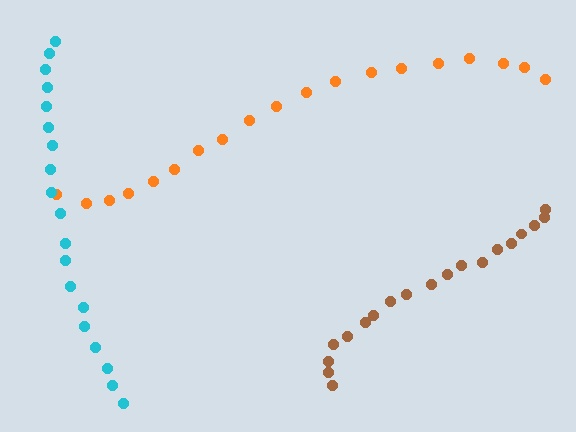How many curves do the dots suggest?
There are 3 distinct paths.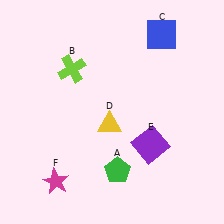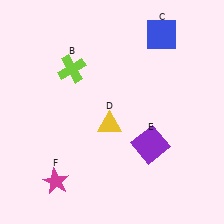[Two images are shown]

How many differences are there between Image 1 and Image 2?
There is 1 difference between the two images.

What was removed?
The green pentagon (A) was removed in Image 2.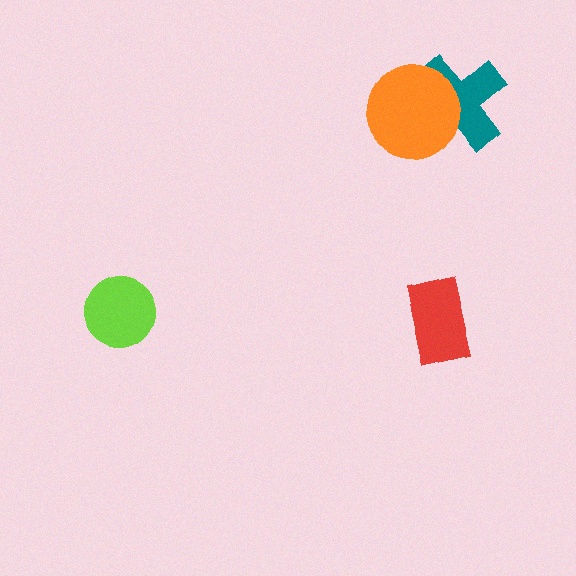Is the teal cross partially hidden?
Yes, it is partially covered by another shape.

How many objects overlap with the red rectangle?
0 objects overlap with the red rectangle.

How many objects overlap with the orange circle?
1 object overlaps with the orange circle.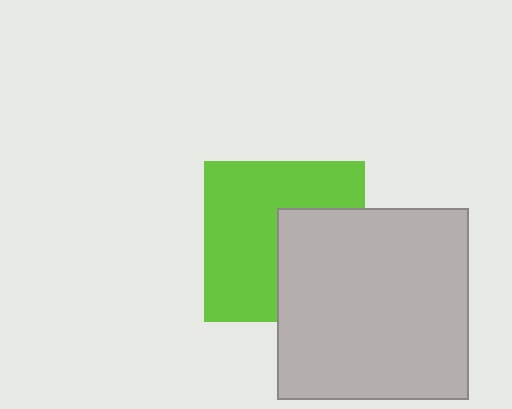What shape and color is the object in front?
The object in front is a light gray square.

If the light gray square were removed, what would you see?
You would see the complete lime square.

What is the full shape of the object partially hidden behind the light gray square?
The partially hidden object is a lime square.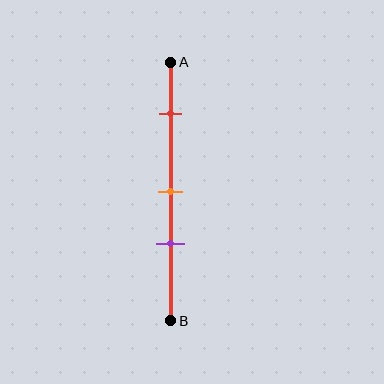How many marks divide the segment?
There are 3 marks dividing the segment.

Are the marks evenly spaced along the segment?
No, the marks are not evenly spaced.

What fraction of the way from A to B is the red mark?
The red mark is approximately 20% (0.2) of the way from A to B.